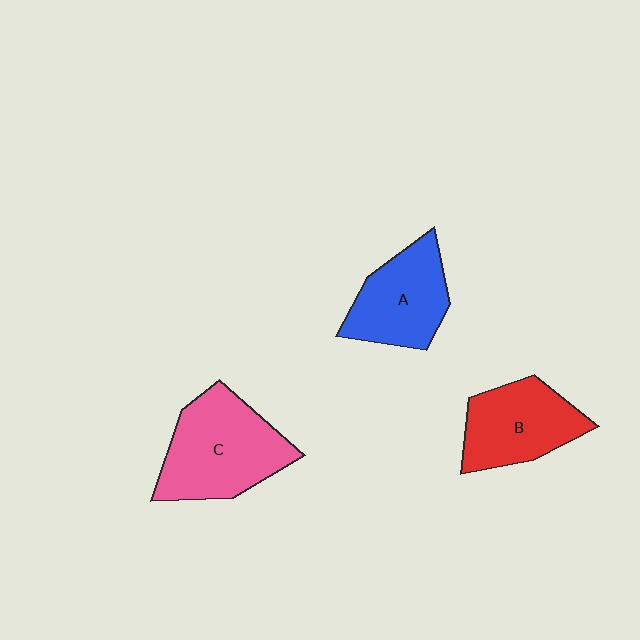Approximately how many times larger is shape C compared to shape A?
Approximately 1.3 times.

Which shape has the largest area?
Shape C (pink).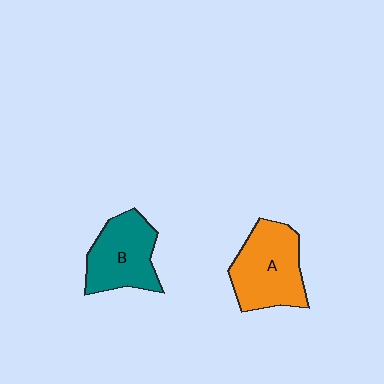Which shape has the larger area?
Shape A (orange).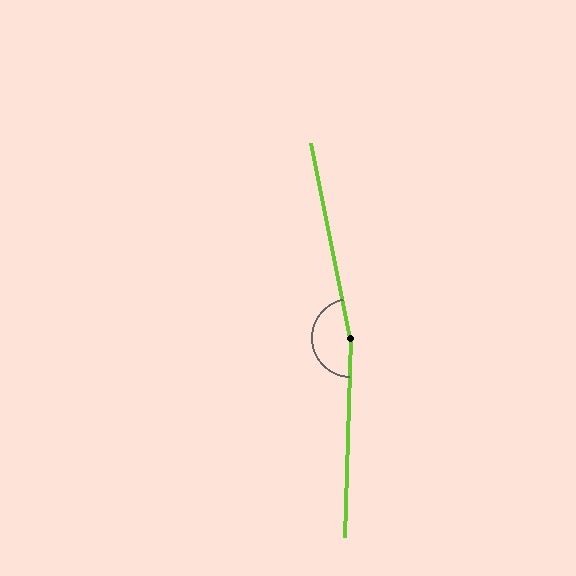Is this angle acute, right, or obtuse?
It is obtuse.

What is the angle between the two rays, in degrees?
Approximately 167 degrees.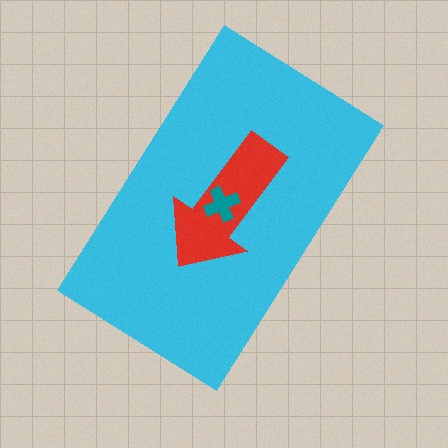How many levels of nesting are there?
3.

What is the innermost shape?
The teal cross.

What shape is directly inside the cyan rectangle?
The red arrow.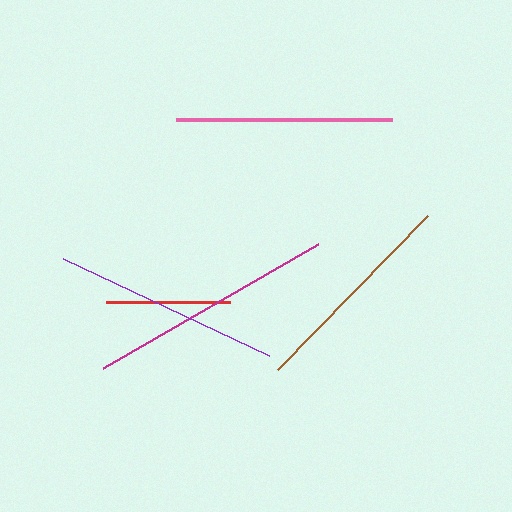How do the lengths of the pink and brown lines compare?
The pink and brown lines are approximately the same length.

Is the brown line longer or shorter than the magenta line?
The magenta line is longer than the brown line.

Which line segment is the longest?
The magenta line is the longest at approximately 248 pixels.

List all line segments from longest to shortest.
From longest to shortest: magenta, purple, pink, brown, red.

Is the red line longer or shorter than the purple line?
The purple line is longer than the red line.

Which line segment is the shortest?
The red line is the shortest at approximately 123 pixels.